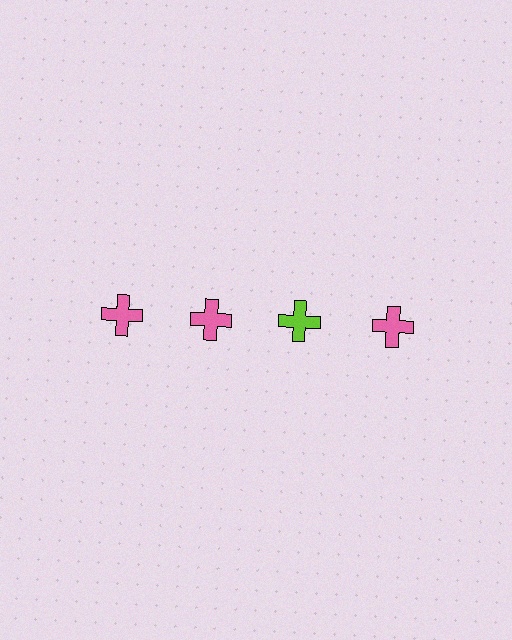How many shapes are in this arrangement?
There are 4 shapes arranged in a grid pattern.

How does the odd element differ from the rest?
It has a different color: lime instead of pink.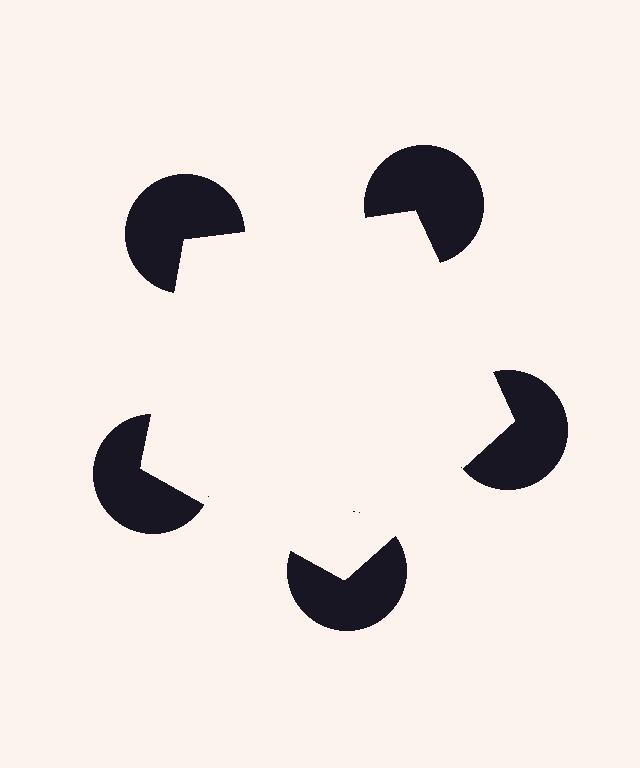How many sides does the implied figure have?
5 sides.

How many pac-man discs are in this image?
There are 5 — one at each vertex of the illusory pentagon.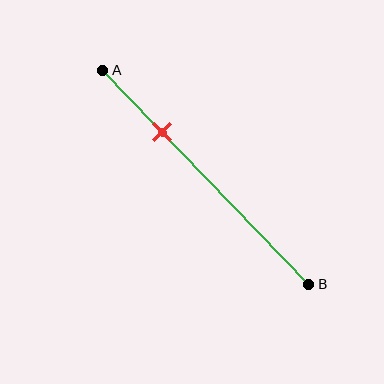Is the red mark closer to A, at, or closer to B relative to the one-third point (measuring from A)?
The red mark is closer to point A than the one-third point of segment AB.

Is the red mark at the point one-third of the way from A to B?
No, the mark is at about 30% from A, not at the 33% one-third point.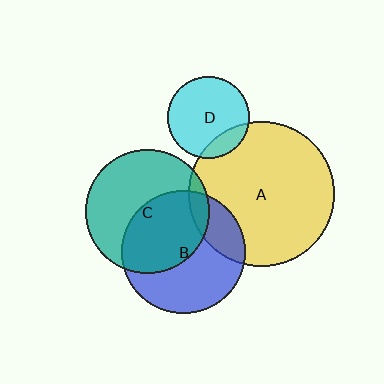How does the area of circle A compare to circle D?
Approximately 3.1 times.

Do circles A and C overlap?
Yes.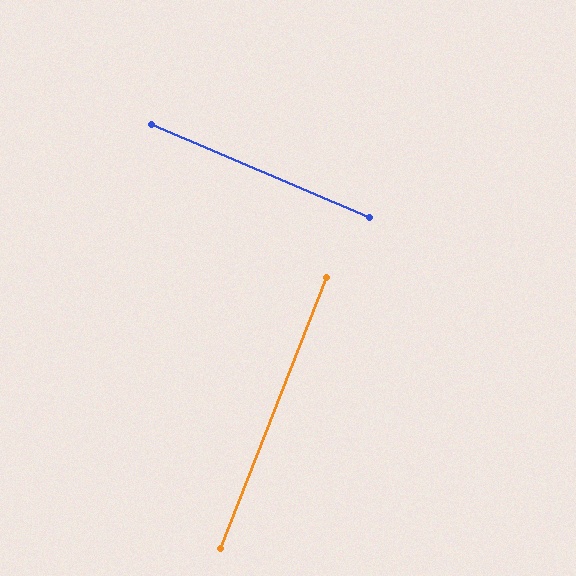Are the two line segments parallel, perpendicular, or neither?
Perpendicular — they meet at approximately 88°.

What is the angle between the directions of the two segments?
Approximately 88 degrees.